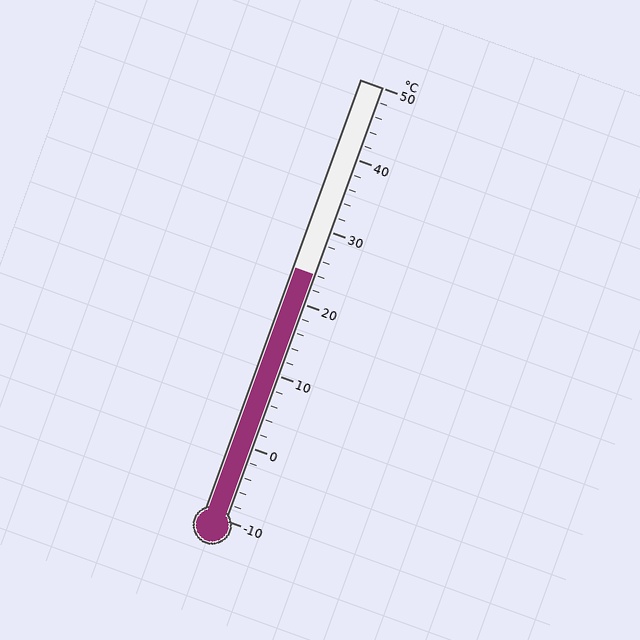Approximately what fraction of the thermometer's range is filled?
The thermometer is filled to approximately 55% of its range.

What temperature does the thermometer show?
The thermometer shows approximately 24°C.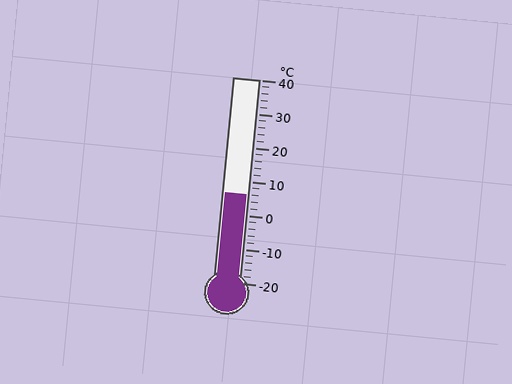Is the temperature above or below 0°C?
The temperature is above 0°C.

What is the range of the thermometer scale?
The thermometer scale ranges from -20°C to 40°C.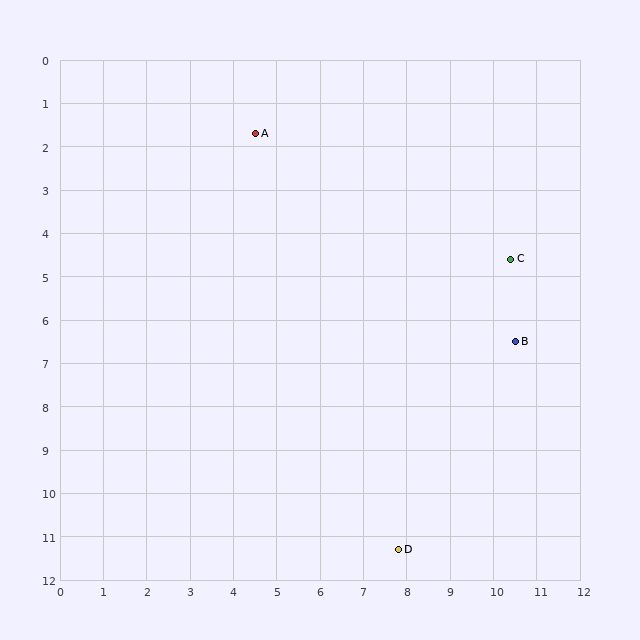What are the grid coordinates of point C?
Point C is at approximately (10.4, 4.6).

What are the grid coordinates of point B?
Point B is at approximately (10.5, 6.5).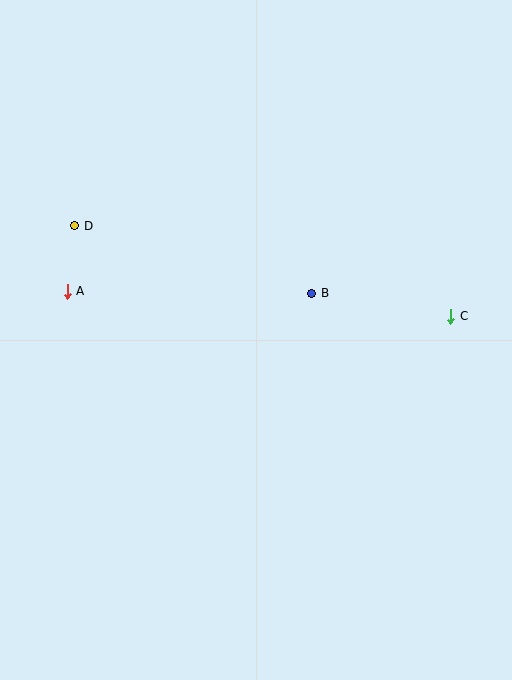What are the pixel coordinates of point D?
Point D is at (75, 226).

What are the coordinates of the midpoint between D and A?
The midpoint between D and A is at (71, 259).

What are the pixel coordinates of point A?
Point A is at (67, 291).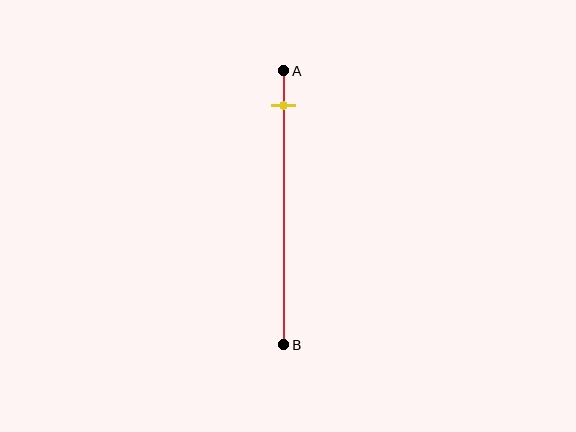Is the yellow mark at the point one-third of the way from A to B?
No, the mark is at about 15% from A, not at the 33% one-third point.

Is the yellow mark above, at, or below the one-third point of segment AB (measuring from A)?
The yellow mark is above the one-third point of segment AB.